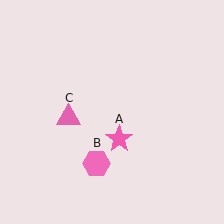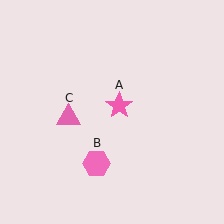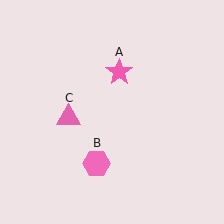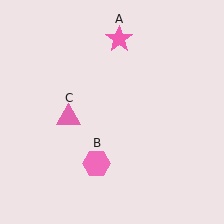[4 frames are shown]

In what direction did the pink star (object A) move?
The pink star (object A) moved up.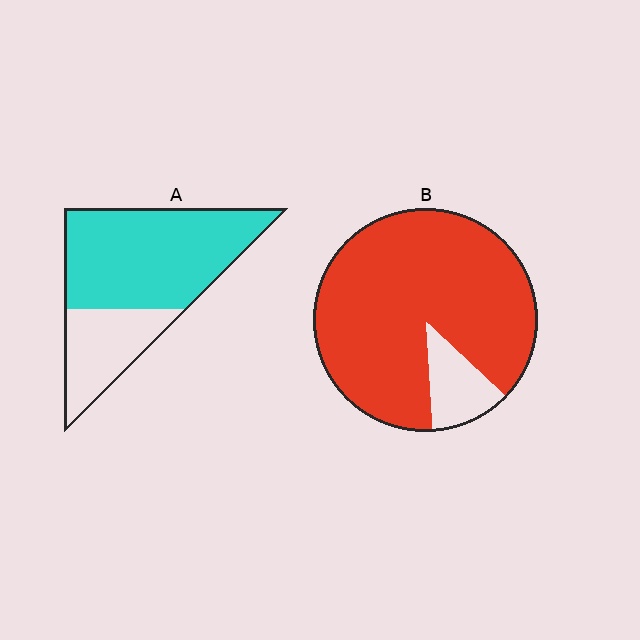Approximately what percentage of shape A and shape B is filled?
A is approximately 70% and B is approximately 90%.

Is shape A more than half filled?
Yes.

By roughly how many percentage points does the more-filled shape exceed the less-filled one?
By roughly 20 percentage points (B over A).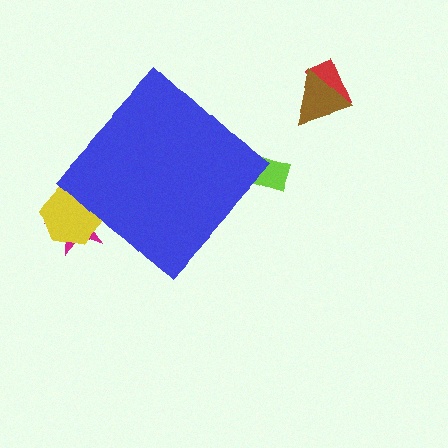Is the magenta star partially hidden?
Yes, the magenta star is partially hidden behind the blue diamond.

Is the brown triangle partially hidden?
No, the brown triangle is fully visible.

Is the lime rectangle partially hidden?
Yes, the lime rectangle is partially hidden behind the blue diamond.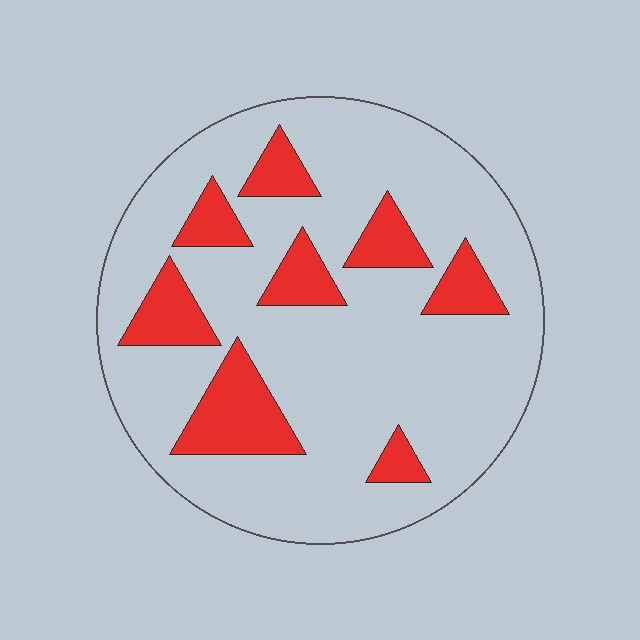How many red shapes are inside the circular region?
8.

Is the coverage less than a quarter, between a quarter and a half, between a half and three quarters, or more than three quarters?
Less than a quarter.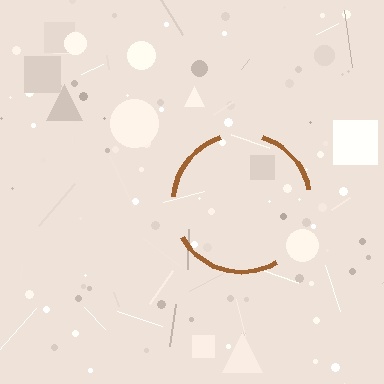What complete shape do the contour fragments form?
The contour fragments form a circle.